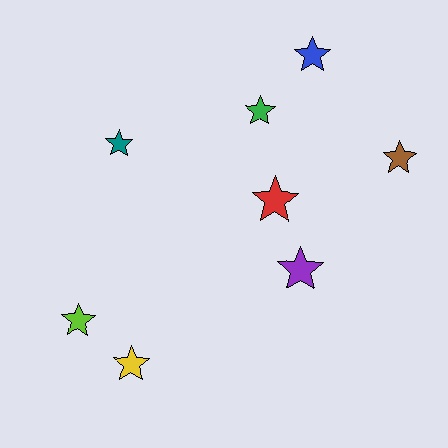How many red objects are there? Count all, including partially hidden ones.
There is 1 red object.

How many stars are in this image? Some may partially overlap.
There are 8 stars.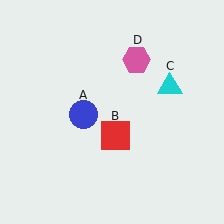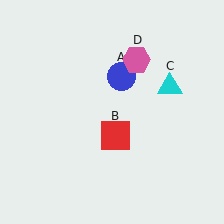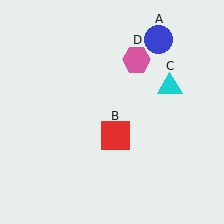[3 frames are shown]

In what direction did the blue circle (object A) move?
The blue circle (object A) moved up and to the right.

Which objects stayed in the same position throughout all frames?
Red square (object B) and cyan triangle (object C) and pink hexagon (object D) remained stationary.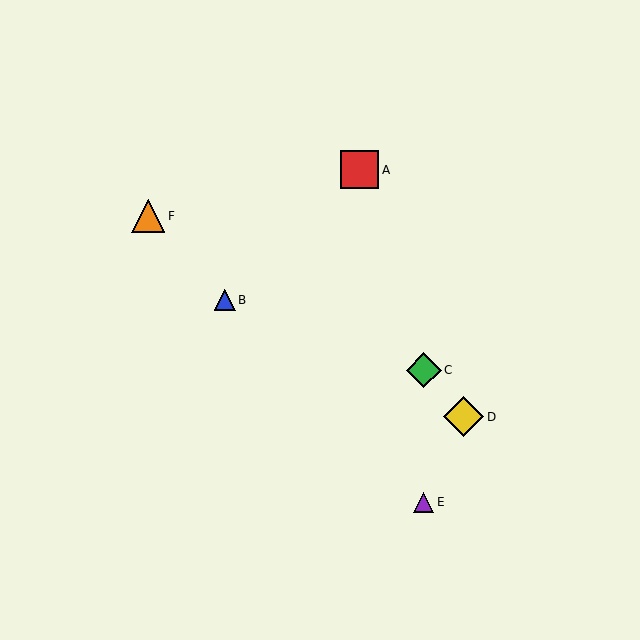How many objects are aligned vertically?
2 objects (C, E) are aligned vertically.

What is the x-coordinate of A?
Object A is at x≈360.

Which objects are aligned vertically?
Objects C, E are aligned vertically.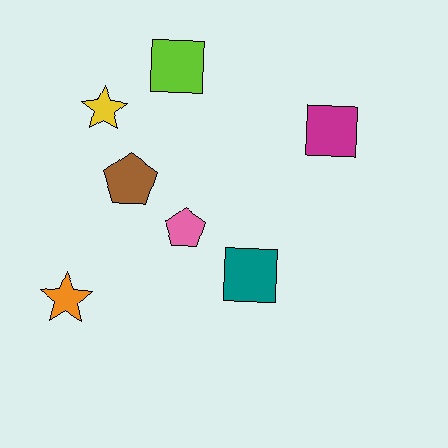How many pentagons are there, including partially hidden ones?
There are 2 pentagons.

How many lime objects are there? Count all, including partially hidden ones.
There is 1 lime object.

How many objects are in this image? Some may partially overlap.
There are 7 objects.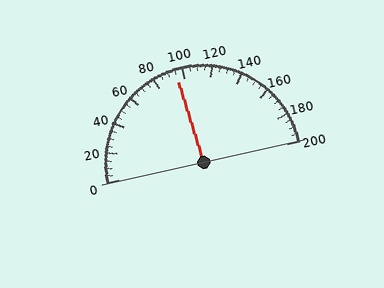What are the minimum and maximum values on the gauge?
The gauge ranges from 0 to 200.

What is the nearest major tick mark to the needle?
The nearest major tick mark is 100.